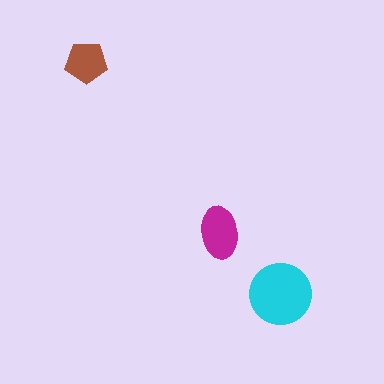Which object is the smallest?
The brown pentagon.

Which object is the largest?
The cyan circle.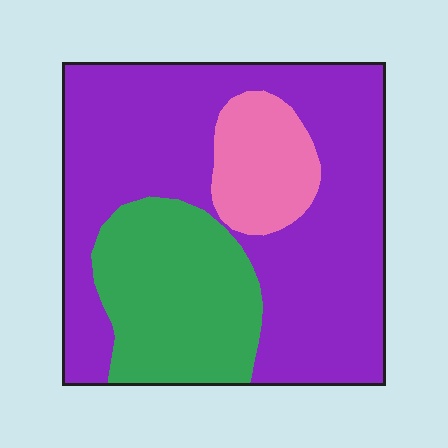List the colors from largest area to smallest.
From largest to smallest: purple, green, pink.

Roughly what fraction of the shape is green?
Green covers roughly 25% of the shape.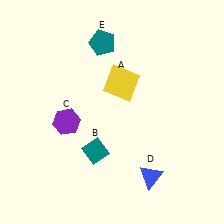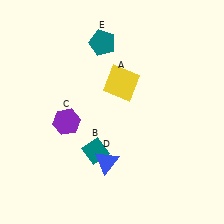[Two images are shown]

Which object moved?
The blue triangle (D) moved left.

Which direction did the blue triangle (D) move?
The blue triangle (D) moved left.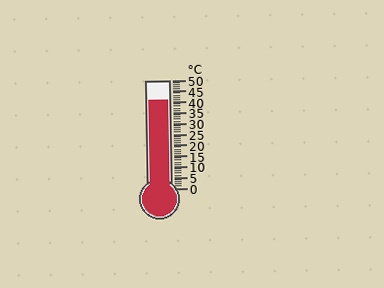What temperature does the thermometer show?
The thermometer shows approximately 41°C.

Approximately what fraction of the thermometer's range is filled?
The thermometer is filled to approximately 80% of its range.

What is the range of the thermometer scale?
The thermometer scale ranges from 0°C to 50°C.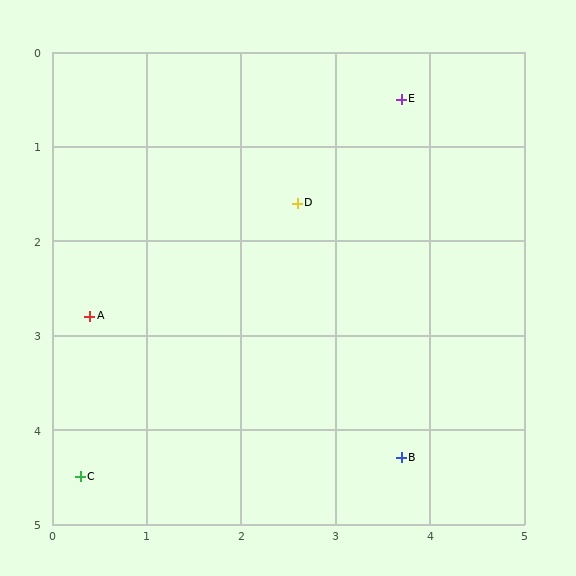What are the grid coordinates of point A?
Point A is at approximately (0.4, 2.8).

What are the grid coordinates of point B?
Point B is at approximately (3.7, 4.3).